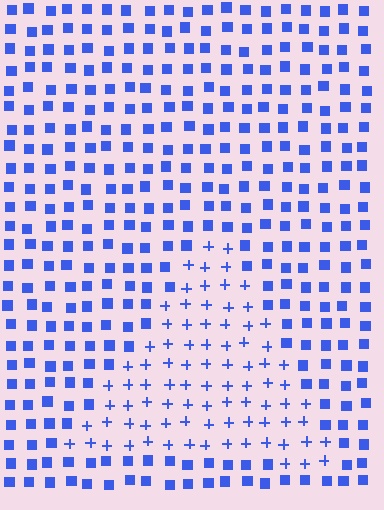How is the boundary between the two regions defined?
The boundary is defined by a change in element shape: plus signs inside vs. squares outside. All elements share the same color and spacing.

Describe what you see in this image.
The image is filled with small blue elements arranged in a uniform grid. A triangle-shaped region contains plus signs, while the surrounding area contains squares. The boundary is defined purely by the change in element shape.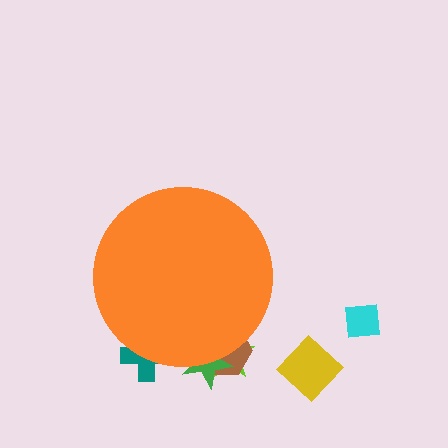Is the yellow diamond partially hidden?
No, the yellow diamond is fully visible.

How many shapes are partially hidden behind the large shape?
4 shapes are partially hidden.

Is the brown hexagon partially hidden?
Yes, the brown hexagon is partially hidden behind the orange circle.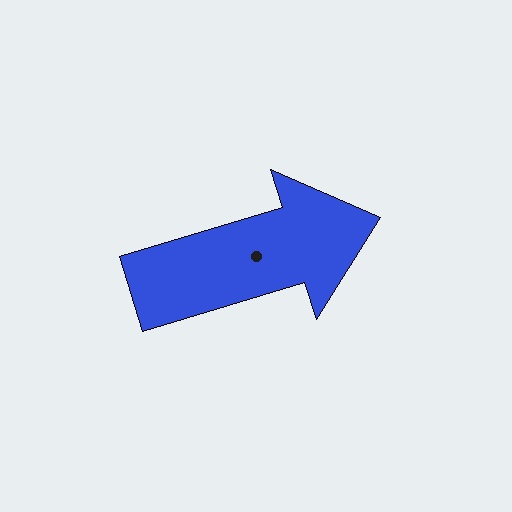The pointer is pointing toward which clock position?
Roughly 2 o'clock.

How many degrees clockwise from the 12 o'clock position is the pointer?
Approximately 73 degrees.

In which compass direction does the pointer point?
East.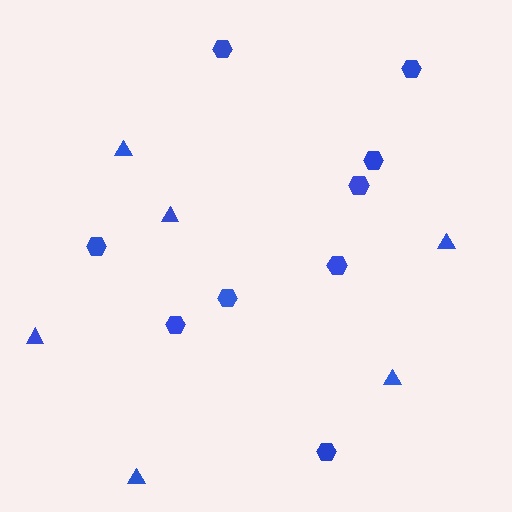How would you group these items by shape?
There are 2 groups: one group of triangles (6) and one group of hexagons (9).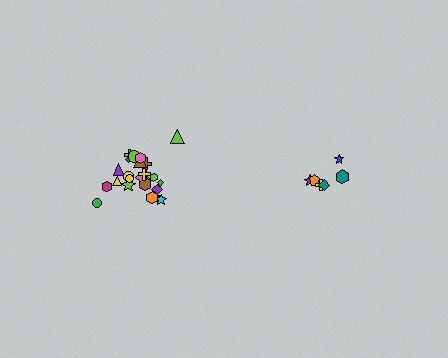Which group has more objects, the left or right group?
The left group.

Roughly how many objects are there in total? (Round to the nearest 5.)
Roughly 30 objects in total.